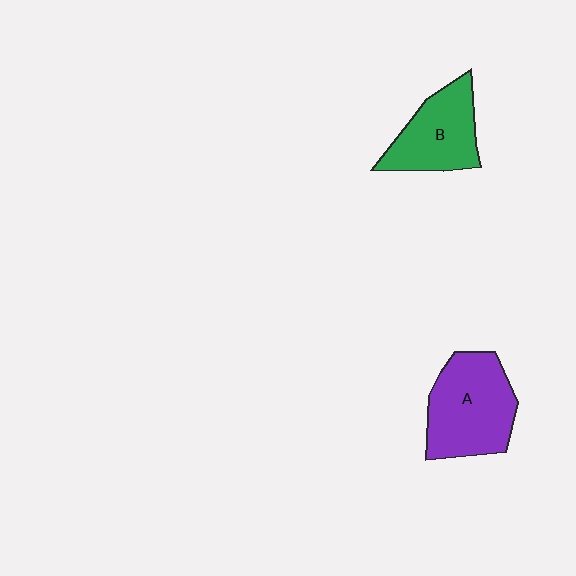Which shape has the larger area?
Shape A (purple).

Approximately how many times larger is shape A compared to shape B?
Approximately 1.3 times.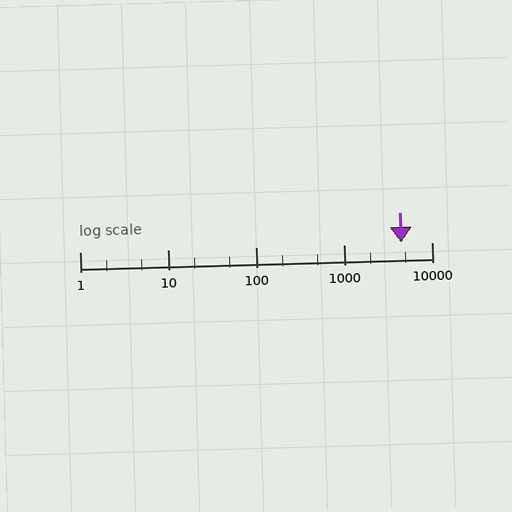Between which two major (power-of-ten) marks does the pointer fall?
The pointer is between 1000 and 10000.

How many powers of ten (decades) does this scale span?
The scale spans 4 decades, from 1 to 10000.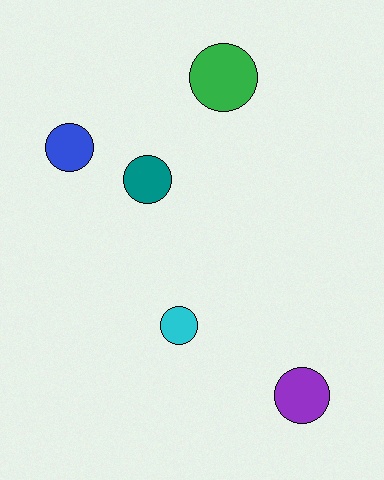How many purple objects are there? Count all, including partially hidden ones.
There is 1 purple object.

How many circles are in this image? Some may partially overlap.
There are 5 circles.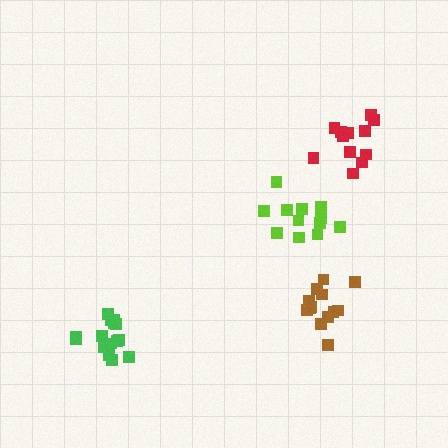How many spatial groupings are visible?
There are 4 spatial groupings.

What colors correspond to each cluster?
The clusters are colored: green, red, brown, lime.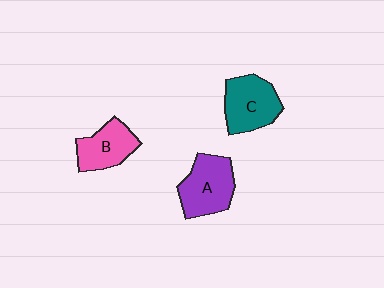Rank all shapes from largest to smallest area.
From largest to smallest: A (purple), C (teal), B (pink).